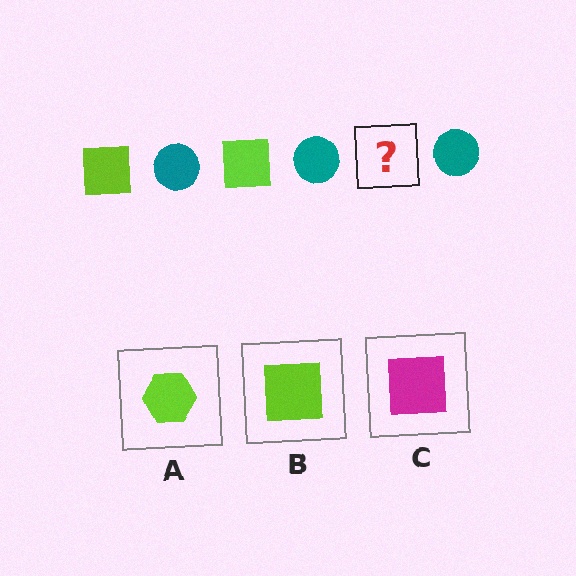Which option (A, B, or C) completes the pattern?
B.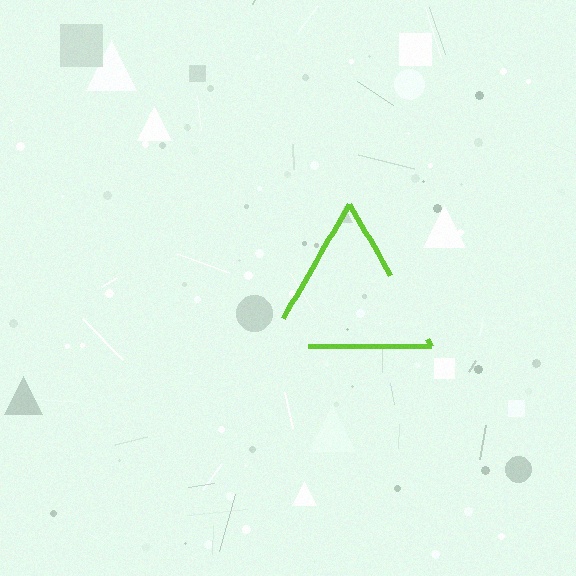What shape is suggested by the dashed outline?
The dashed outline suggests a triangle.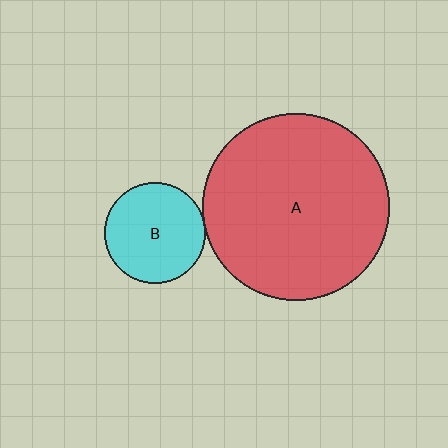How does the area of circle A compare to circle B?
Approximately 3.4 times.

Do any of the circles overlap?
No, none of the circles overlap.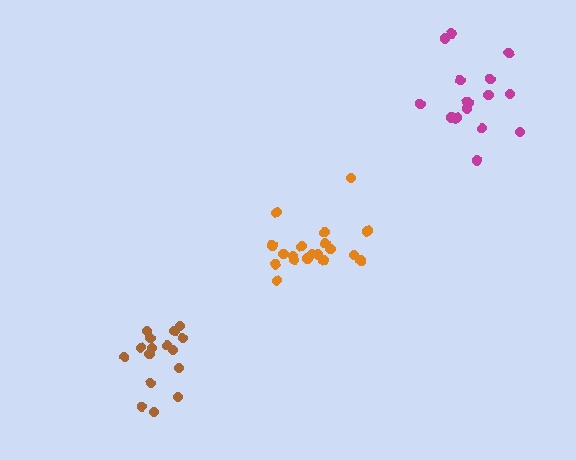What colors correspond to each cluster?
The clusters are colored: orange, brown, magenta.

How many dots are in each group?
Group 1: 19 dots, Group 2: 16 dots, Group 3: 16 dots (51 total).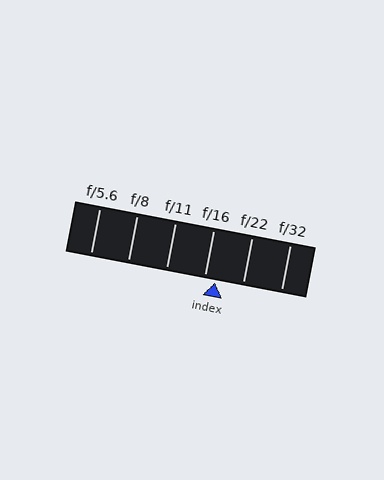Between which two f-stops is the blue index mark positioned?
The index mark is between f/16 and f/22.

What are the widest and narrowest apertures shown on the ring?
The widest aperture shown is f/5.6 and the narrowest is f/32.